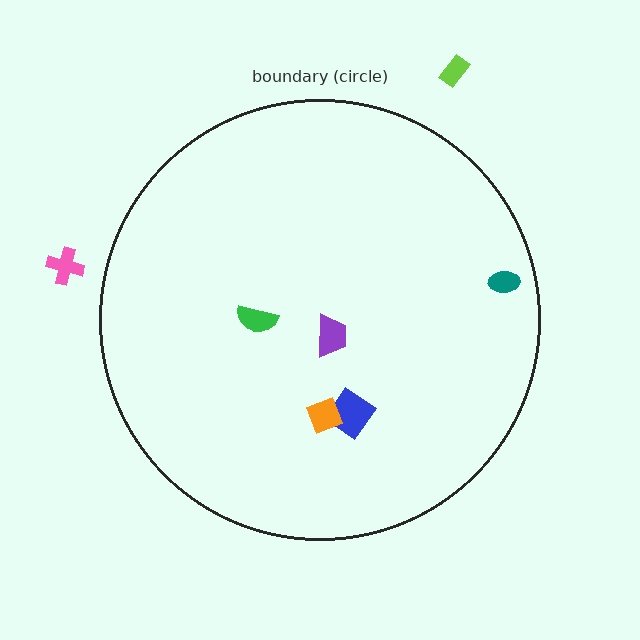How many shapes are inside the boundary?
5 inside, 2 outside.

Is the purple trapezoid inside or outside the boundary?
Inside.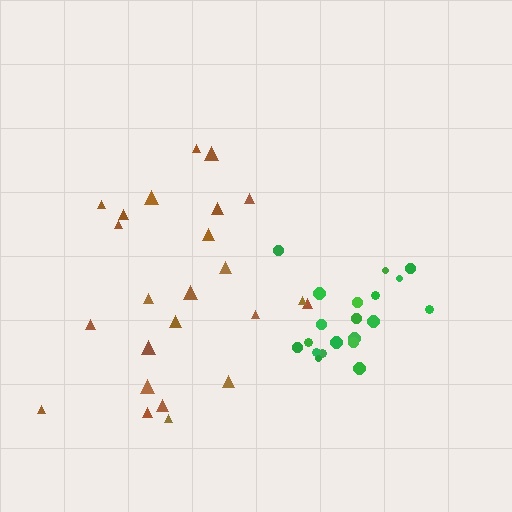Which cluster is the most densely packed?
Green.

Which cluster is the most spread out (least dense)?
Brown.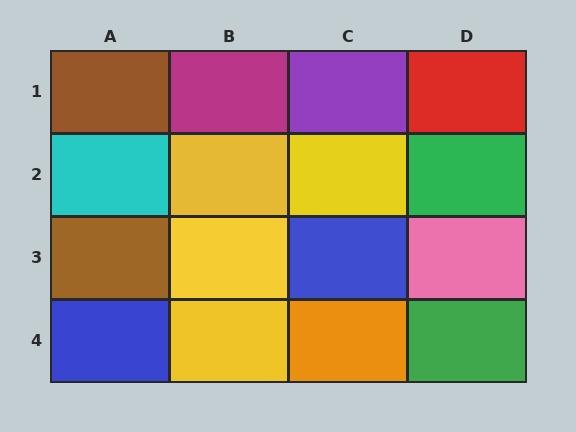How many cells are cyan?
1 cell is cyan.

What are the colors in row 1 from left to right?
Brown, magenta, purple, red.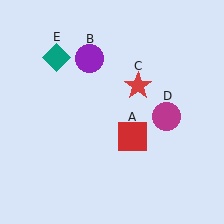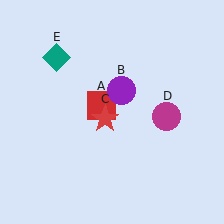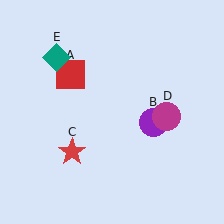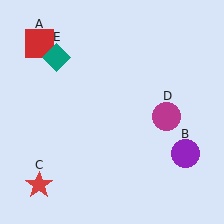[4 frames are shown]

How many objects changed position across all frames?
3 objects changed position: red square (object A), purple circle (object B), red star (object C).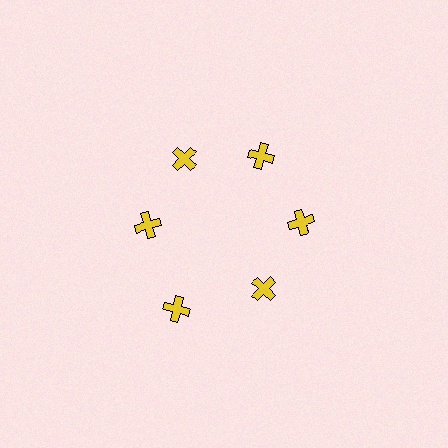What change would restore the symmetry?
The symmetry would be restored by moving it inward, back onto the ring so that all 6 crosses sit at equal angles and equal distance from the center.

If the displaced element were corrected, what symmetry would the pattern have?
It would have 6-fold rotational symmetry — the pattern would map onto itself every 60 degrees.